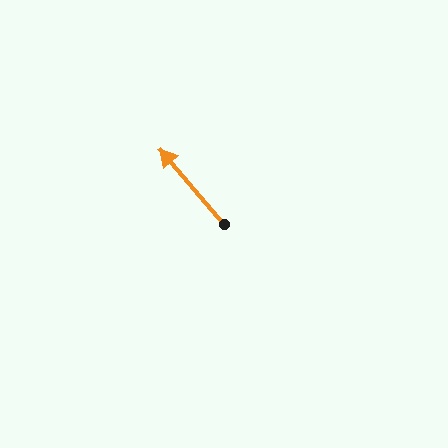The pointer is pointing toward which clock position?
Roughly 11 o'clock.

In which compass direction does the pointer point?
Northwest.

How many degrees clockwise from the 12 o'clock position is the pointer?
Approximately 320 degrees.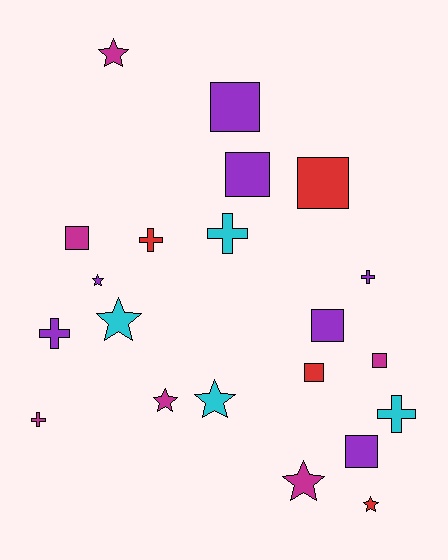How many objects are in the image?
There are 21 objects.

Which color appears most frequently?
Purple, with 7 objects.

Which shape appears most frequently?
Square, with 8 objects.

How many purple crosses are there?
There are 2 purple crosses.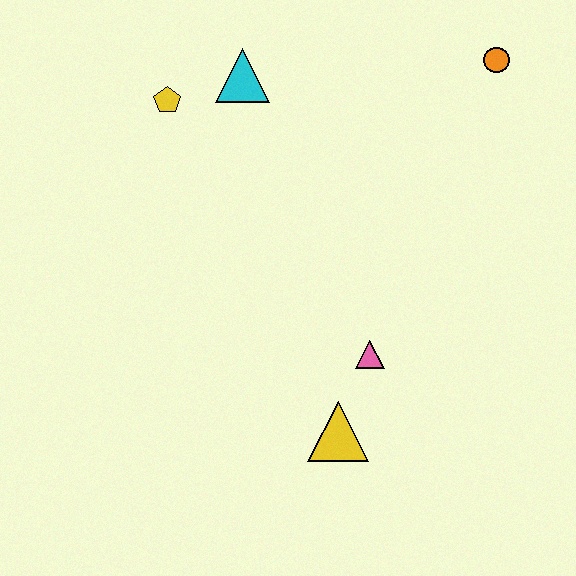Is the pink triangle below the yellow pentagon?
Yes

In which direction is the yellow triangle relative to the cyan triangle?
The yellow triangle is below the cyan triangle.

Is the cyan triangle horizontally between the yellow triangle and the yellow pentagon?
Yes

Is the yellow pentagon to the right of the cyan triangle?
No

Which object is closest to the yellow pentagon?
The cyan triangle is closest to the yellow pentagon.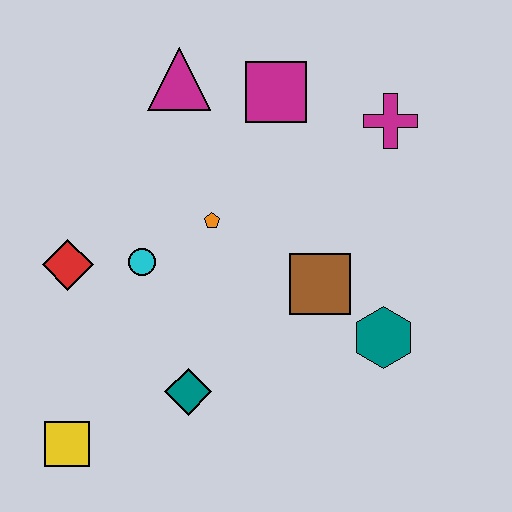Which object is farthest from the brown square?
The yellow square is farthest from the brown square.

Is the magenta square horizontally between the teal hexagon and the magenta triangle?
Yes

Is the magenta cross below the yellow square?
No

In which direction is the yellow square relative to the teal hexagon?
The yellow square is to the left of the teal hexagon.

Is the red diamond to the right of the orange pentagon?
No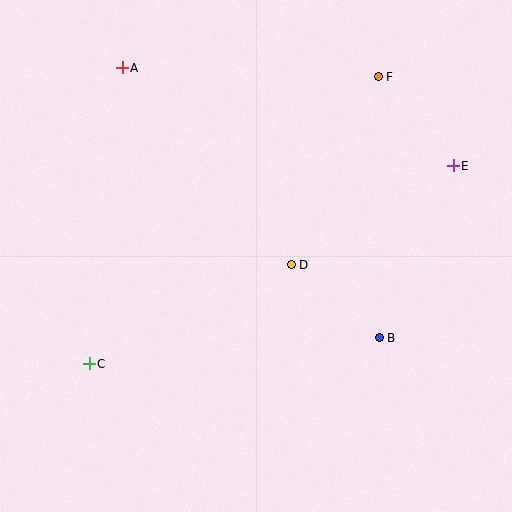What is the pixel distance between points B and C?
The distance between B and C is 291 pixels.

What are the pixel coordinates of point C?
Point C is at (89, 364).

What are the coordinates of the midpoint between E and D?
The midpoint between E and D is at (372, 215).